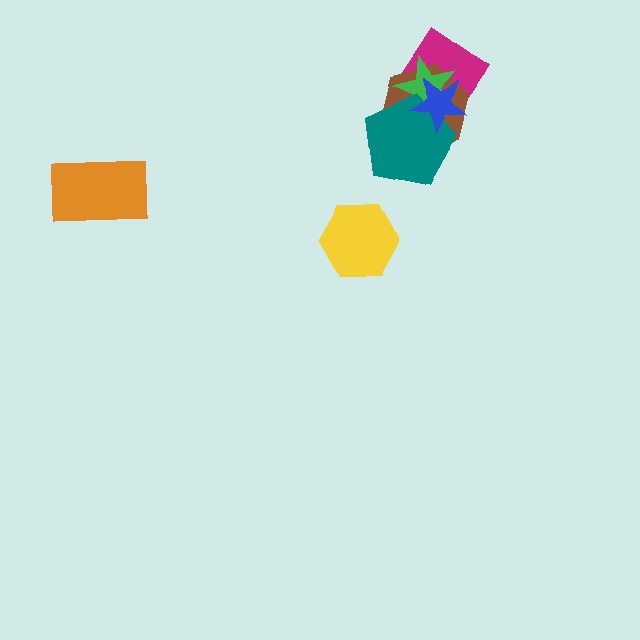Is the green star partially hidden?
Yes, it is partially covered by another shape.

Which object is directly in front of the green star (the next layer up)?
The teal pentagon is directly in front of the green star.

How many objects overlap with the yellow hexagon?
0 objects overlap with the yellow hexagon.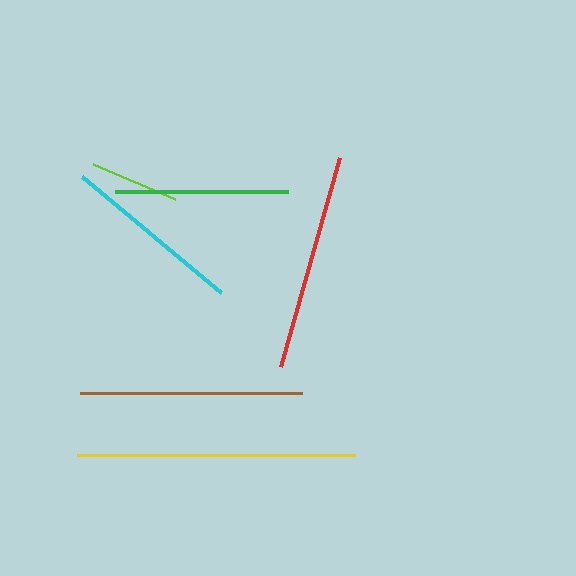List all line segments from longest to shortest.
From longest to shortest: yellow, brown, red, cyan, green, lime.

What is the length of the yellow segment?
The yellow segment is approximately 278 pixels long.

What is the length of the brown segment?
The brown segment is approximately 222 pixels long.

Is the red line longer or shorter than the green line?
The red line is longer than the green line.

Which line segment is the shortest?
The lime line is the shortest at approximately 88 pixels.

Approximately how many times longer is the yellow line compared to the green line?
The yellow line is approximately 1.6 times the length of the green line.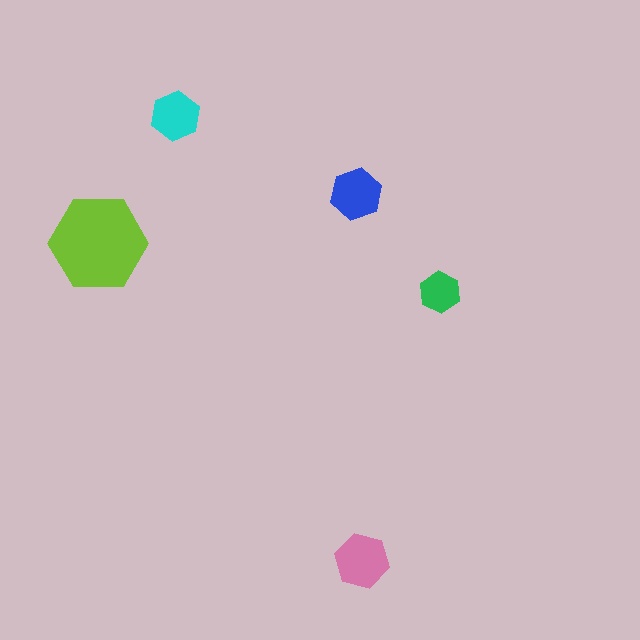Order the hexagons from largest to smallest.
the lime one, the pink one, the blue one, the cyan one, the green one.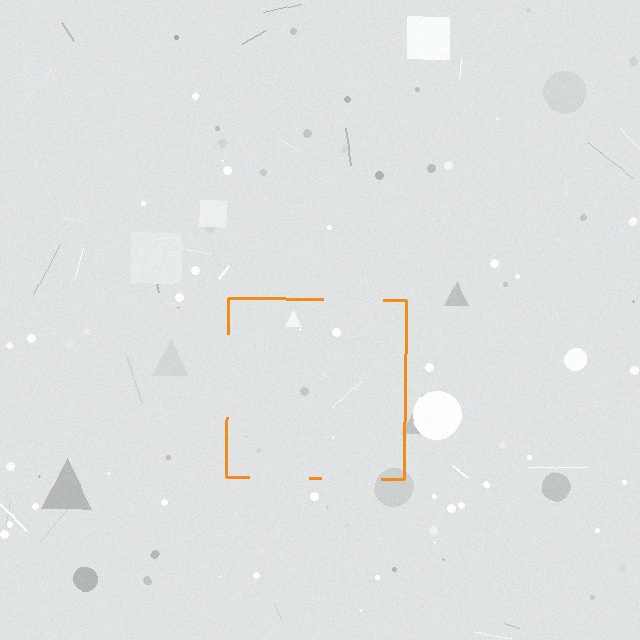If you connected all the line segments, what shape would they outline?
They would outline a square.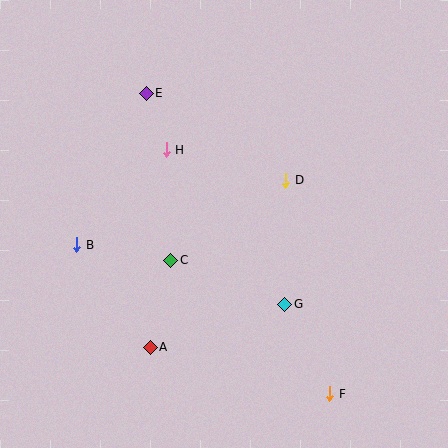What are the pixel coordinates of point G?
Point G is at (285, 304).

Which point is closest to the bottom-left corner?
Point A is closest to the bottom-left corner.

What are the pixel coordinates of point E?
Point E is at (146, 93).